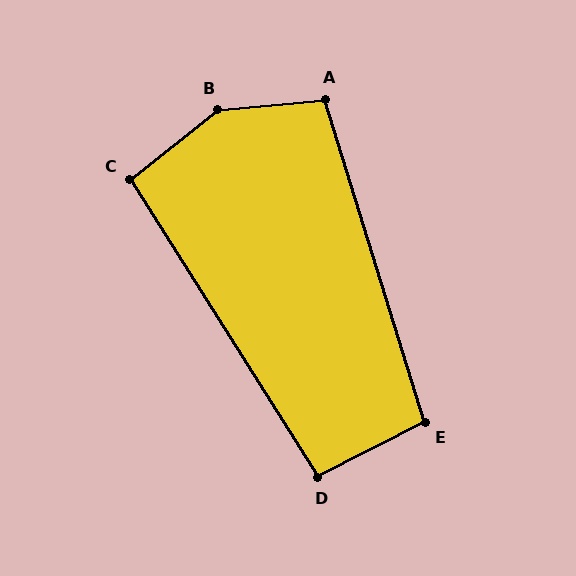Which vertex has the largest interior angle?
B, at approximately 147 degrees.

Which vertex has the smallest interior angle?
D, at approximately 95 degrees.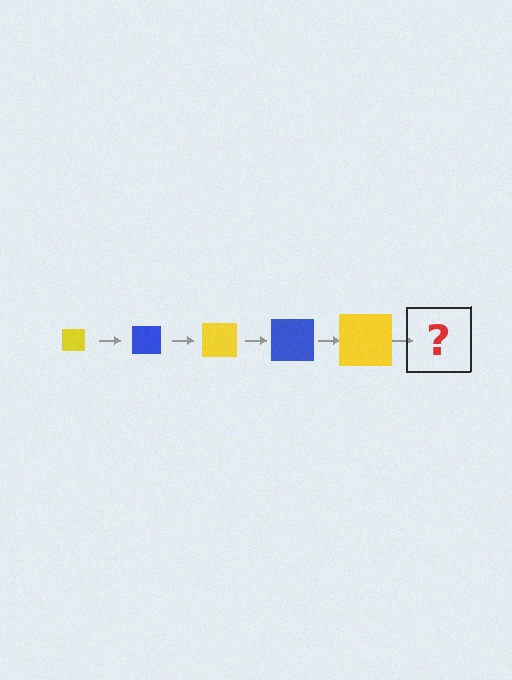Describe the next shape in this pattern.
It should be a blue square, larger than the previous one.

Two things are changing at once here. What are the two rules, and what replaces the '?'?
The two rules are that the square grows larger each step and the color cycles through yellow and blue. The '?' should be a blue square, larger than the previous one.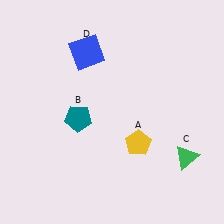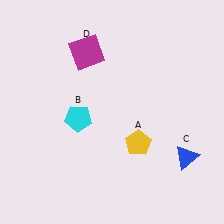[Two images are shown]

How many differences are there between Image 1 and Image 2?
There are 3 differences between the two images.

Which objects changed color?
B changed from teal to cyan. C changed from green to blue. D changed from blue to magenta.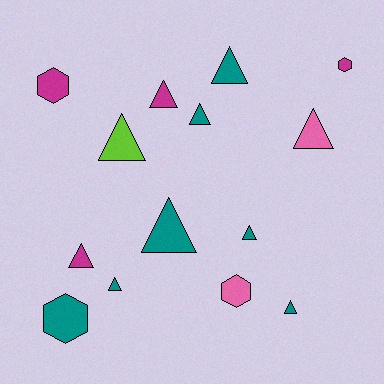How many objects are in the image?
There are 14 objects.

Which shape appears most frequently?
Triangle, with 10 objects.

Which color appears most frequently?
Teal, with 7 objects.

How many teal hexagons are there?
There is 1 teal hexagon.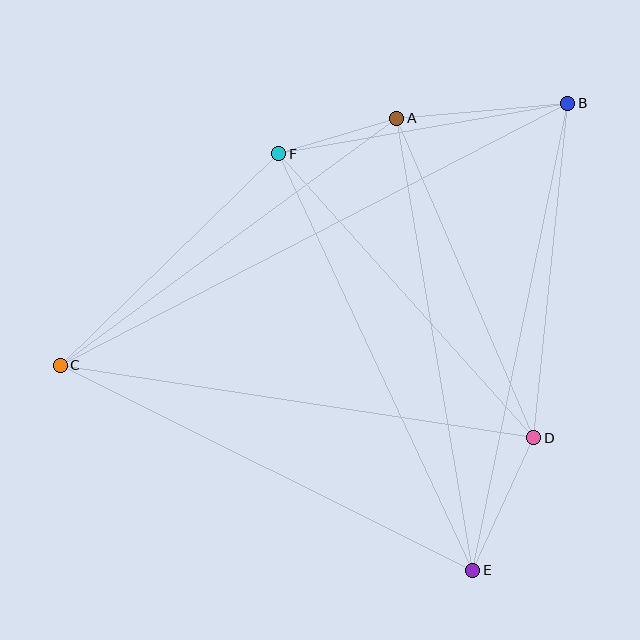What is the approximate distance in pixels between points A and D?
The distance between A and D is approximately 348 pixels.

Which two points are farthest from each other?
Points B and C are farthest from each other.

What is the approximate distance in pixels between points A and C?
The distance between A and C is approximately 418 pixels.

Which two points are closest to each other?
Points A and F are closest to each other.